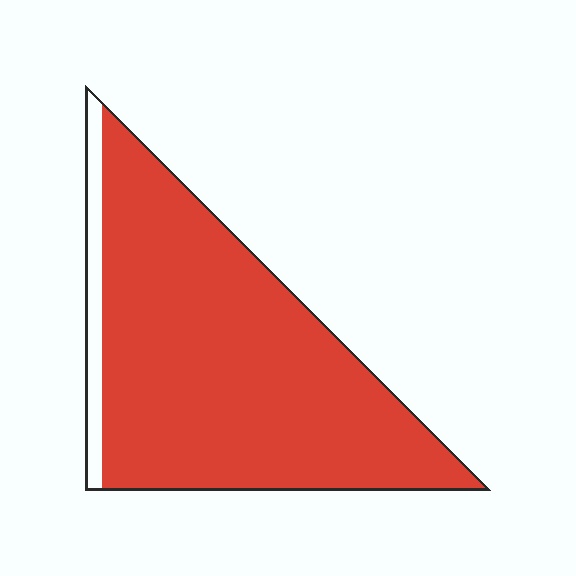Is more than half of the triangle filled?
Yes.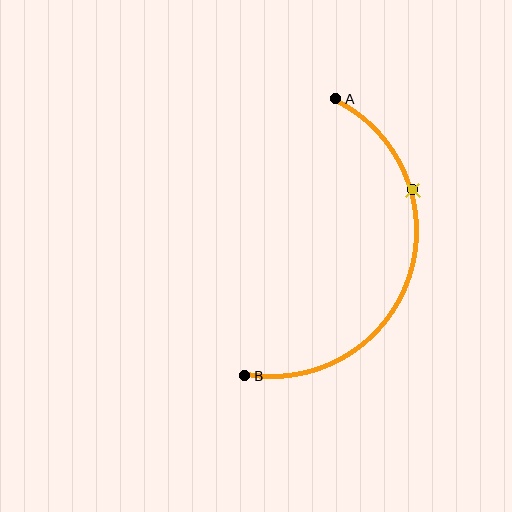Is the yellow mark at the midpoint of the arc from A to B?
No. The yellow mark lies on the arc but is closer to endpoint A. The arc midpoint would be at the point on the curve equidistant along the arc from both A and B.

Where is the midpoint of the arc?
The arc midpoint is the point on the curve farthest from the straight line joining A and B. It sits to the right of that line.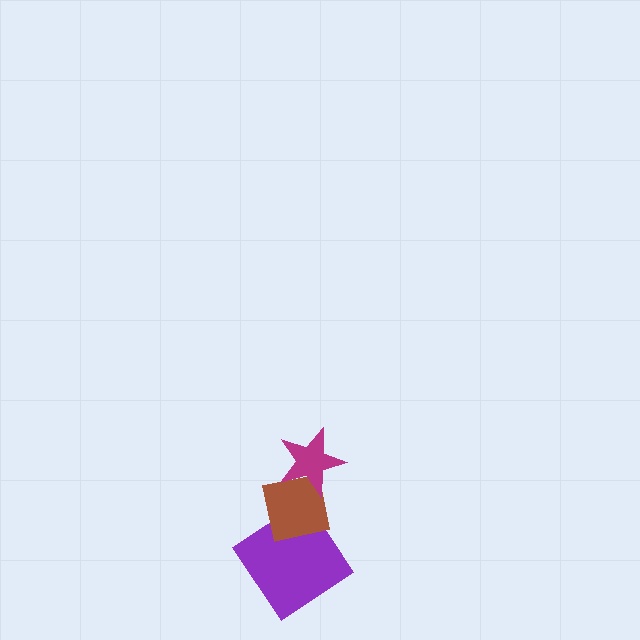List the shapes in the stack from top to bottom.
From top to bottom: the magenta star, the brown square, the purple diamond.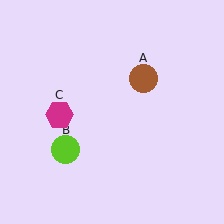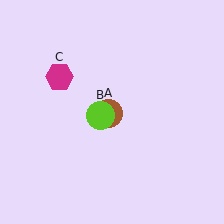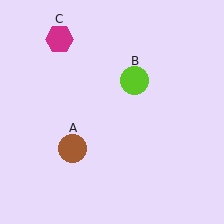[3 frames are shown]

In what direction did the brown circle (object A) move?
The brown circle (object A) moved down and to the left.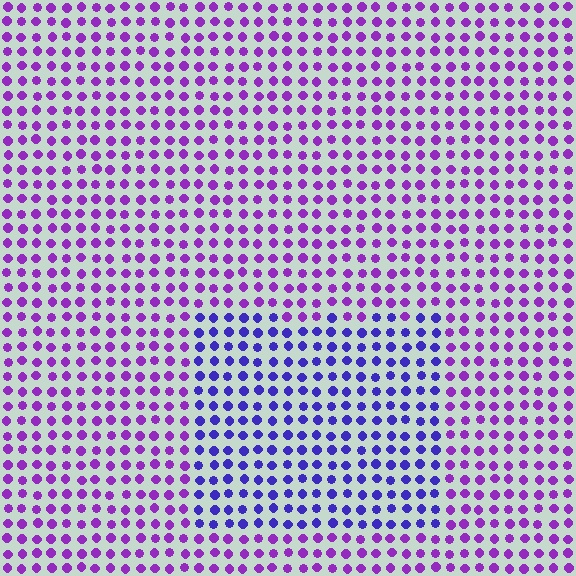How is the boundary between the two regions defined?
The boundary is defined purely by a slight shift in hue (about 35 degrees). Spacing, size, and orientation are identical on both sides.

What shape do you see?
I see a rectangle.